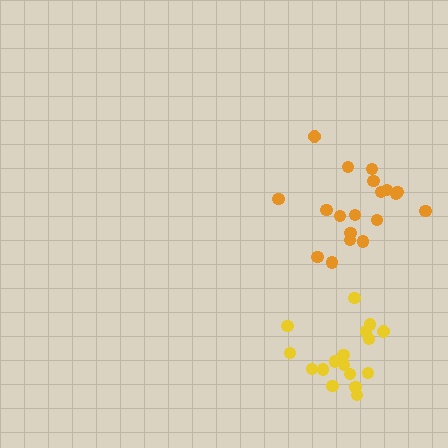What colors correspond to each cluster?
The clusters are colored: yellow, orange.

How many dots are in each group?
Group 1: 17 dots, Group 2: 19 dots (36 total).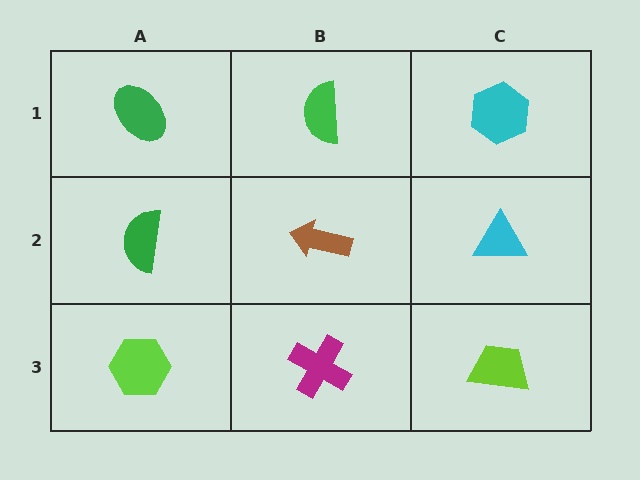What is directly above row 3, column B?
A brown arrow.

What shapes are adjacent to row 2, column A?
A green ellipse (row 1, column A), a lime hexagon (row 3, column A), a brown arrow (row 2, column B).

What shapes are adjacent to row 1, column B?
A brown arrow (row 2, column B), a green ellipse (row 1, column A), a cyan hexagon (row 1, column C).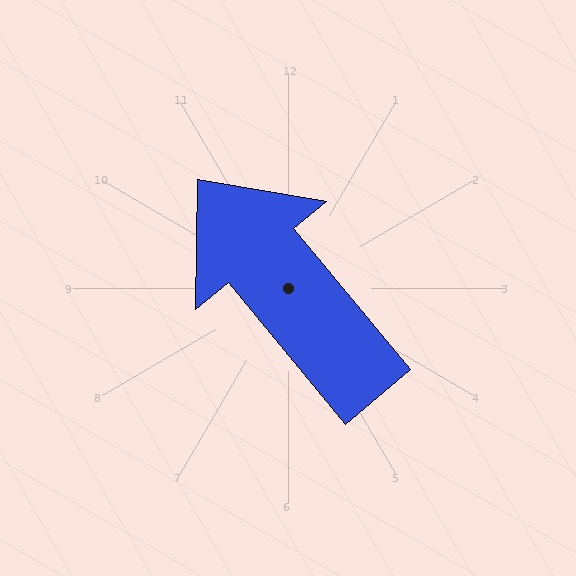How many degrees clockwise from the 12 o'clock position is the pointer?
Approximately 320 degrees.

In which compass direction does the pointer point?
Northwest.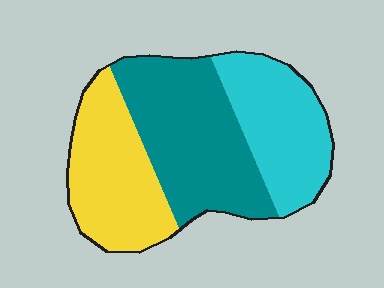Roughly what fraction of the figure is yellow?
Yellow takes up between a sixth and a third of the figure.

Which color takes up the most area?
Teal, at roughly 40%.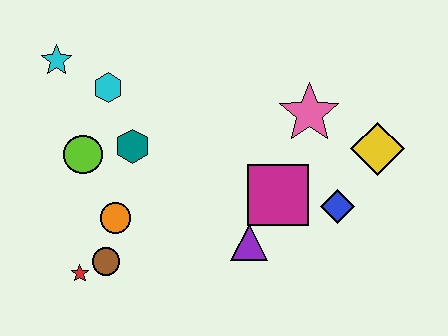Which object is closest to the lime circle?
The teal hexagon is closest to the lime circle.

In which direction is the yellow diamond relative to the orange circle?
The yellow diamond is to the right of the orange circle.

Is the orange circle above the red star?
Yes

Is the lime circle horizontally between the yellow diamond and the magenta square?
No